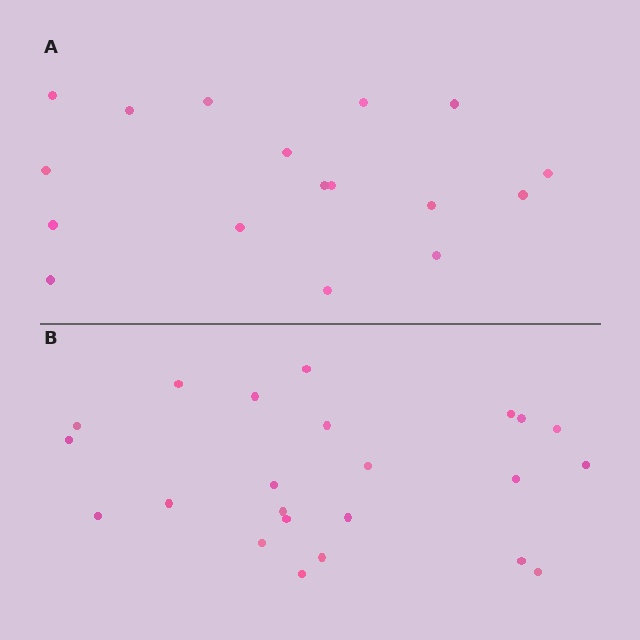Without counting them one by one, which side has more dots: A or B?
Region B (the bottom region) has more dots.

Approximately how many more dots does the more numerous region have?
Region B has about 6 more dots than region A.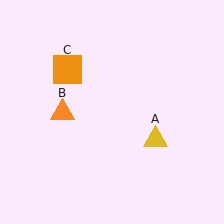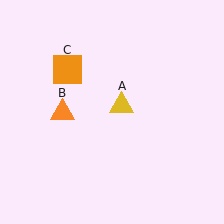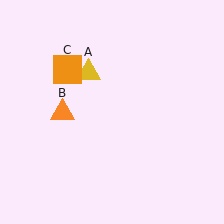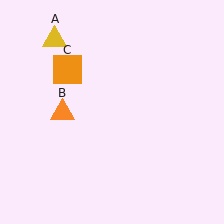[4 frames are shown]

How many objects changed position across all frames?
1 object changed position: yellow triangle (object A).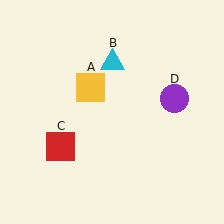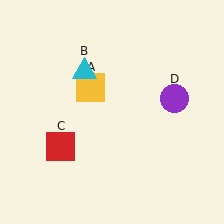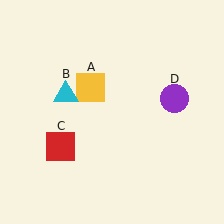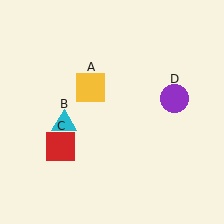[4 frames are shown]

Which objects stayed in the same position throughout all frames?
Yellow square (object A) and red square (object C) and purple circle (object D) remained stationary.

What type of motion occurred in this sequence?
The cyan triangle (object B) rotated counterclockwise around the center of the scene.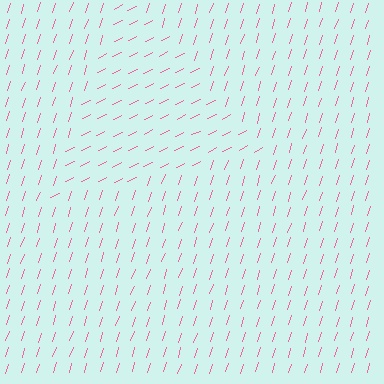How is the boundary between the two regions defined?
The boundary is defined purely by a change in line orientation (approximately 45 degrees difference). All lines are the same color and thickness.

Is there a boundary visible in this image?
Yes, there is a texture boundary formed by a change in line orientation.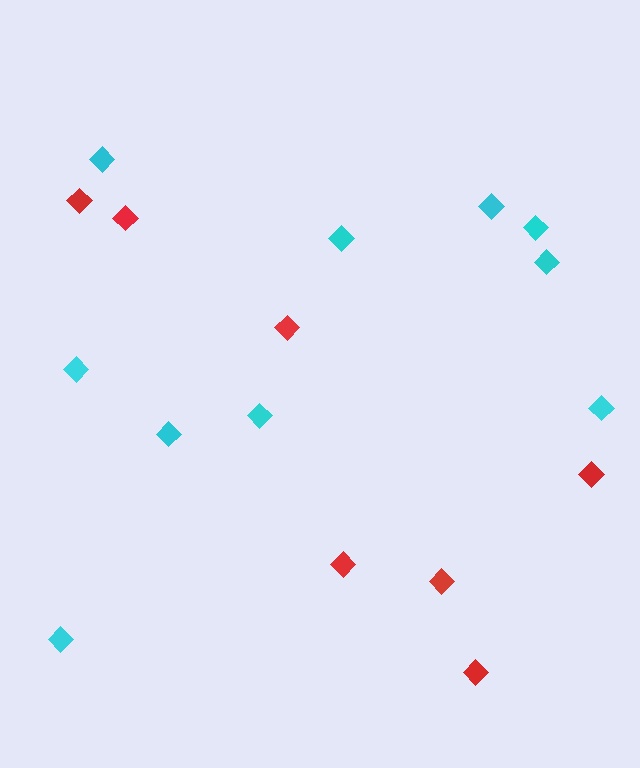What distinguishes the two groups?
There are 2 groups: one group of cyan diamonds (10) and one group of red diamonds (7).